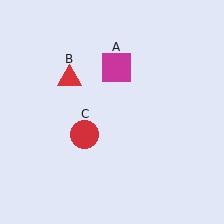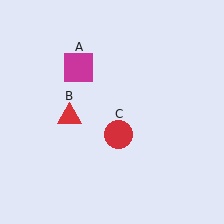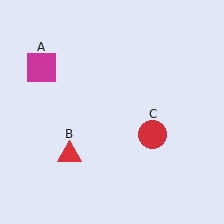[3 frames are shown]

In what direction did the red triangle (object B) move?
The red triangle (object B) moved down.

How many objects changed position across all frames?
3 objects changed position: magenta square (object A), red triangle (object B), red circle (object C).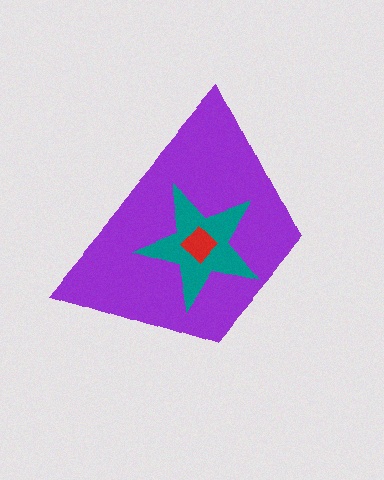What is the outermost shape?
The purple trapezoid.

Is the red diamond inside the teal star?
Yes.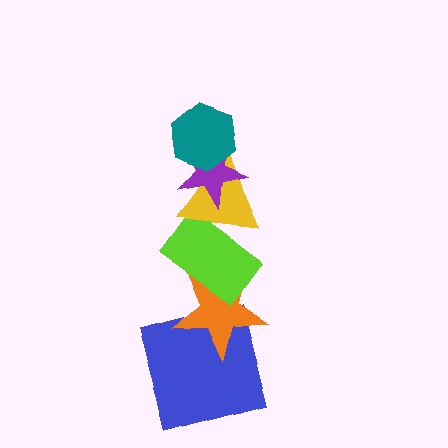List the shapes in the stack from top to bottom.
From top to bottom: the teal hexagon, the purple star, the yellow triangle, the lime rectangle, the orange star, the blue square.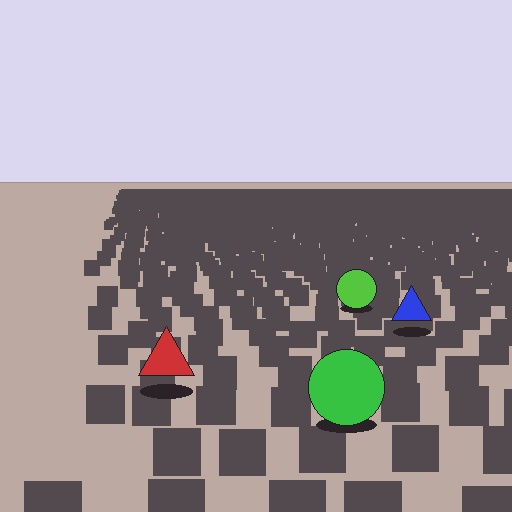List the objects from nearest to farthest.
From nearest to farthest: the green circle, the red triangle, the blue triangle, the lime circle.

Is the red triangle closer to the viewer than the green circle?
No. The green circle is closer — you can tell from the texture gradient: the ground texture is coarser near it.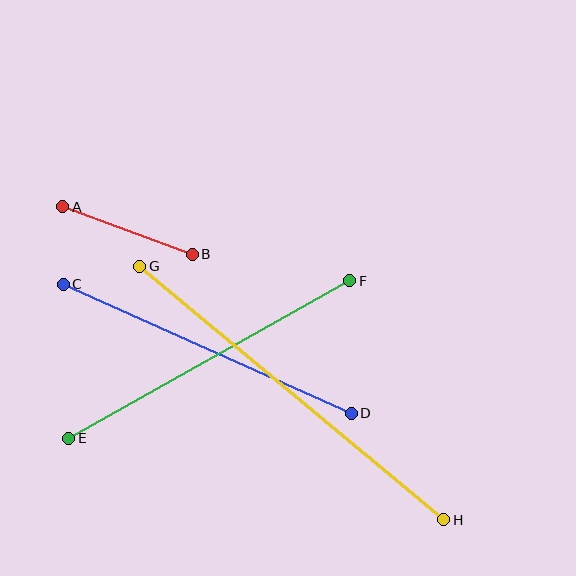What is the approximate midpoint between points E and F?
The midpoint is at approximately (209, 359) pixels.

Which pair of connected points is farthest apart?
Points G and H are farthest apart.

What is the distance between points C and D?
The distance is approximately 316 pixels.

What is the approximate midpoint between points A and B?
The midpoint is at approximately (128, 231) pixels.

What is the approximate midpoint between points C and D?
The midpoint is at approximately (207, 349) pixels.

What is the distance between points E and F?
The distance is approximately 322 pixels.